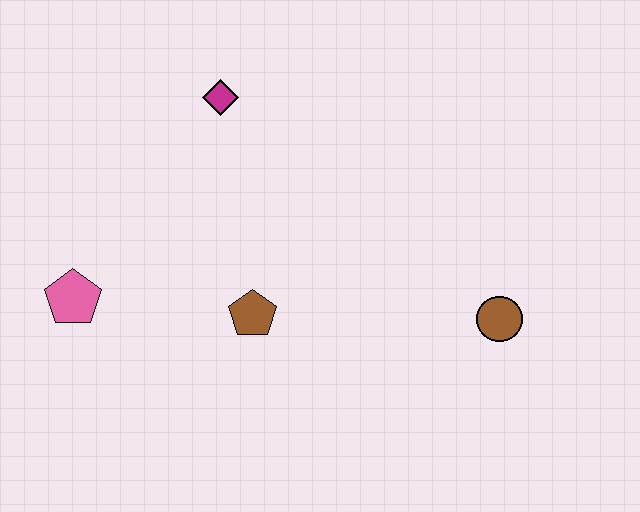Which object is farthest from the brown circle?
The pink pentagon is farthest from the brown circle.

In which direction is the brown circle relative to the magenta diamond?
The brown circle is to the right of the magenta diamond.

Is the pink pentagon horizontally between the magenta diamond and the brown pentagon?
No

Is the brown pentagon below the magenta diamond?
Yes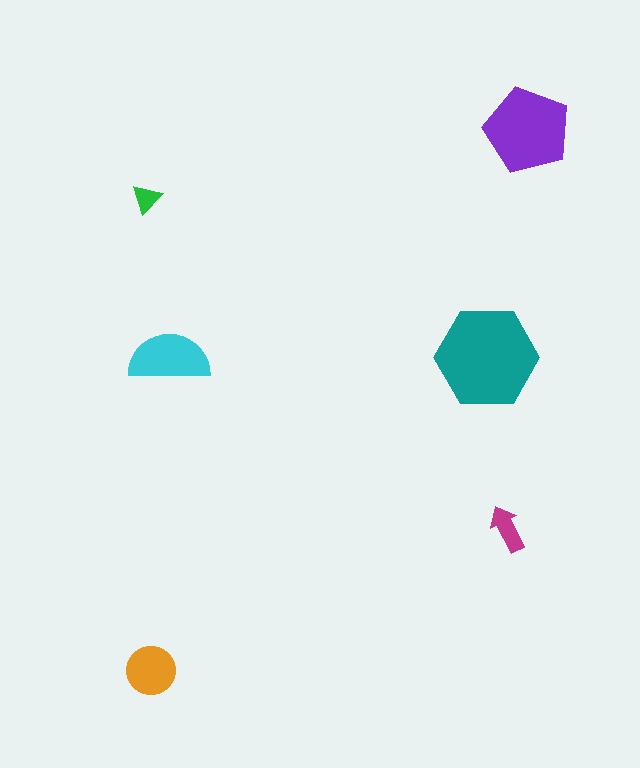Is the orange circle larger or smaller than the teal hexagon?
Smaller.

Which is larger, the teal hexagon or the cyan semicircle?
The teal hexagon.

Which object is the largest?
The teal hexagon.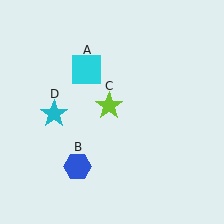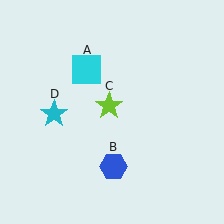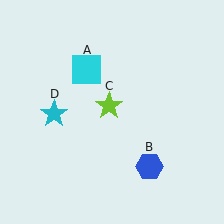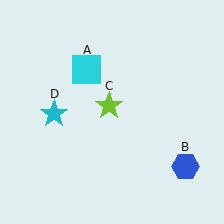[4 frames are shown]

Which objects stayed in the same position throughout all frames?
Cyan square (object A) and lime star (object C) and cyan star (object D) remained stationary.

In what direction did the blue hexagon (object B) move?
The blue hexagon (object B) moved right.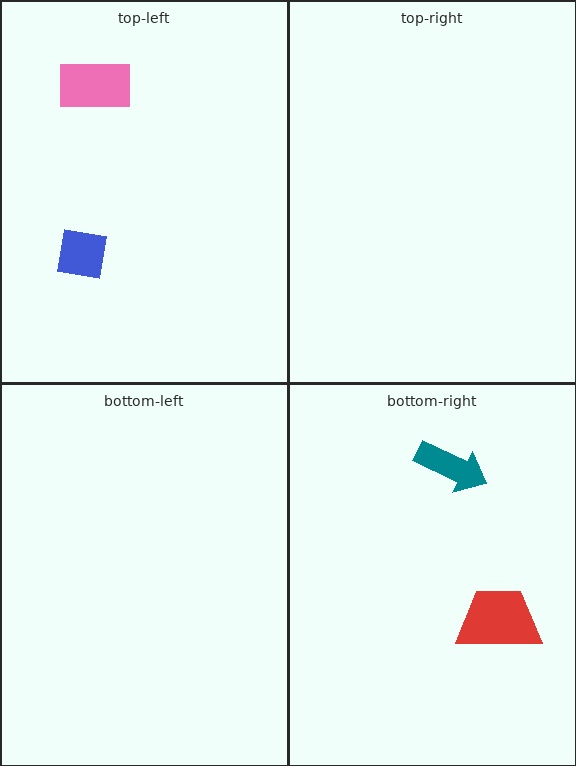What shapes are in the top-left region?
The pink rectangle, the blue square.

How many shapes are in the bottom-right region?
2.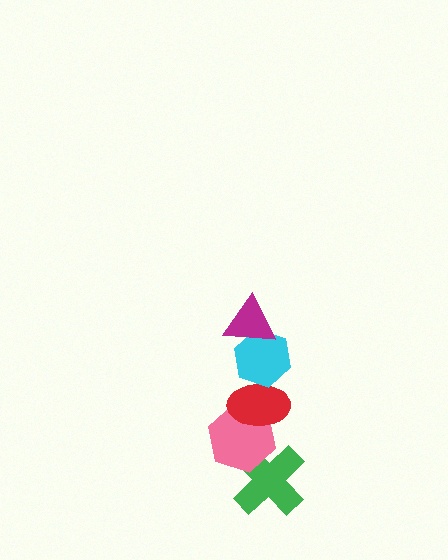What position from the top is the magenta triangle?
The magenta triangle is 1st from the top.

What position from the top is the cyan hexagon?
The cyan hexagon is 2nd from the top.